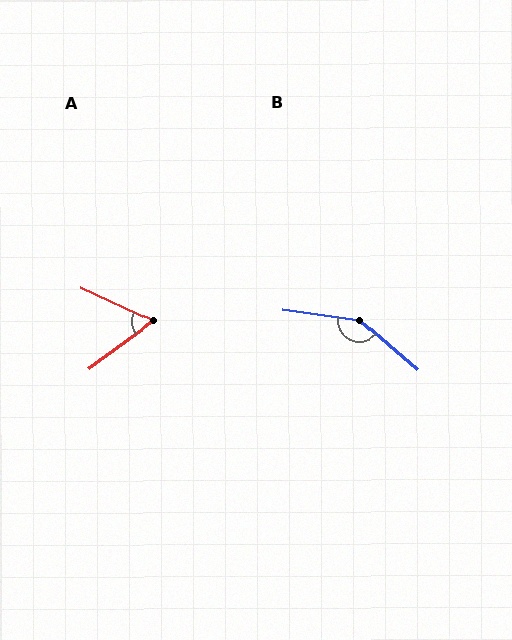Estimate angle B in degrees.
Approximately 148 degrees.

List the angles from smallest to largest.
A (61°), B (148°).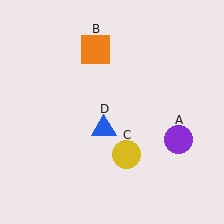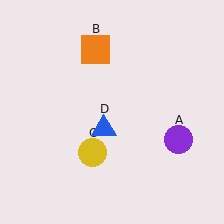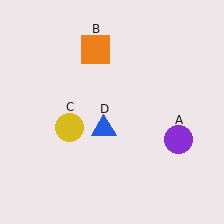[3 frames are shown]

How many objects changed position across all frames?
1 object changed position: yellow circle (object C).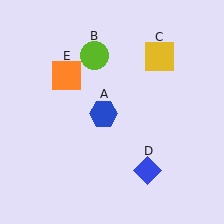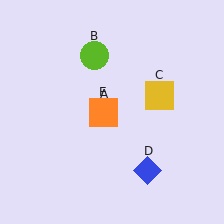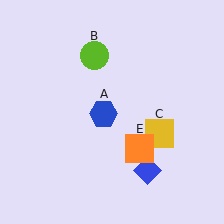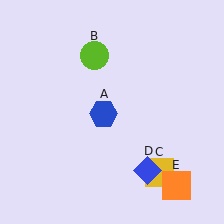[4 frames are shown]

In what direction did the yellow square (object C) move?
The yellow square (object C) moved down.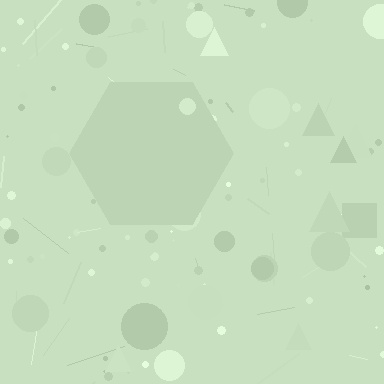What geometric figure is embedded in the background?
A hexagon is embedded in the background.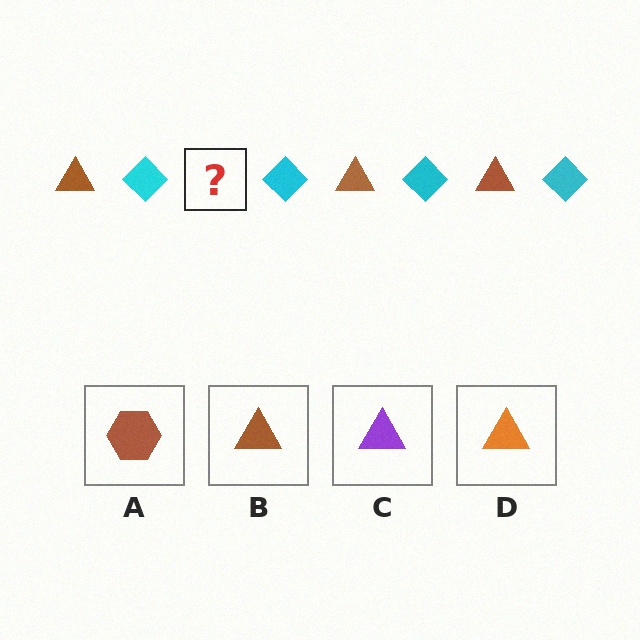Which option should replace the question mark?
Option B.